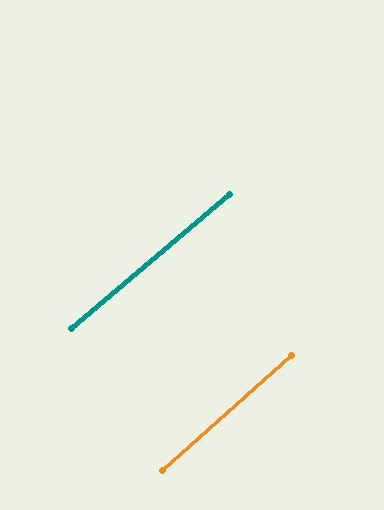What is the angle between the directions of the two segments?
Approximately 2 degrees.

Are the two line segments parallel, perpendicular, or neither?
Parallel — their directions differ by only 1.5°.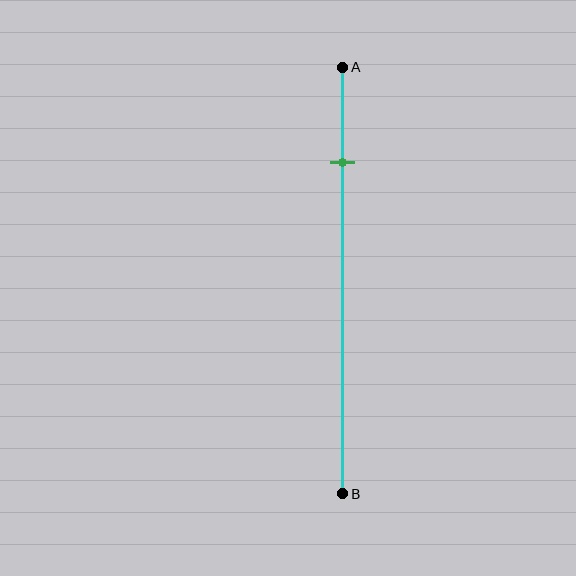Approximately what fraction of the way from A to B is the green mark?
The green mark is approximately 20% of the way from A to B.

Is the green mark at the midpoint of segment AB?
No, the mark is at about 20% from A, not at the 50% midpoint.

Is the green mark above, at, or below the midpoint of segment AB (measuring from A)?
The green mark is above the midpoint of segment AB.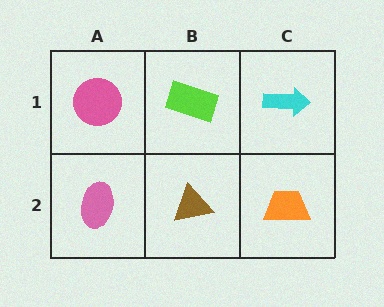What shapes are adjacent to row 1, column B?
A brown triangle (row 2, column B), a pink circle (row 1, column A), a cyan arrow (row 1, column C).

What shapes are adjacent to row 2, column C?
A cyan arrow (row 1, column C), a brown triangle (row 2, column B).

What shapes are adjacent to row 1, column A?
A pink ellipse (row 2, column A), a lime rectangle (row 1, column B).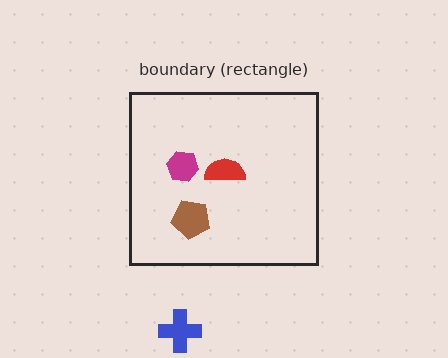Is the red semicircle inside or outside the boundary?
Inside.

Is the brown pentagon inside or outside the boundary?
Inside.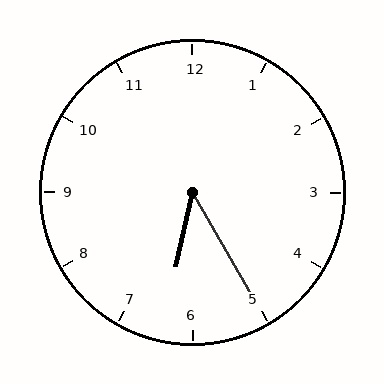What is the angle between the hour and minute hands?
Approximately 42 degrees.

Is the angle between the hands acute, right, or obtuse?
It is acute.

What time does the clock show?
6:25.